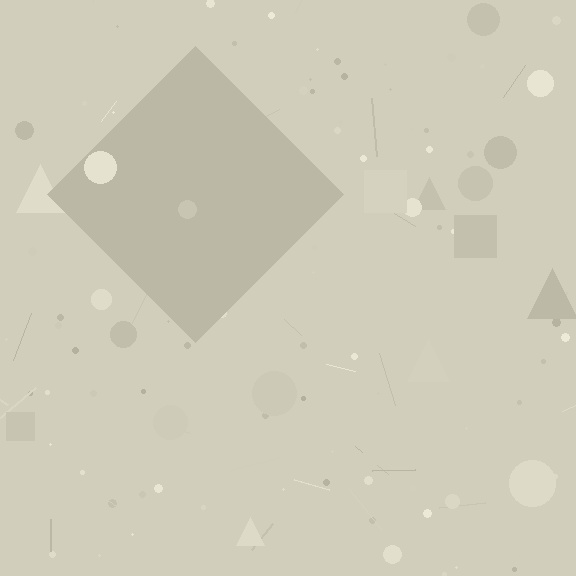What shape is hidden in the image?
A diamond is hidden in the image.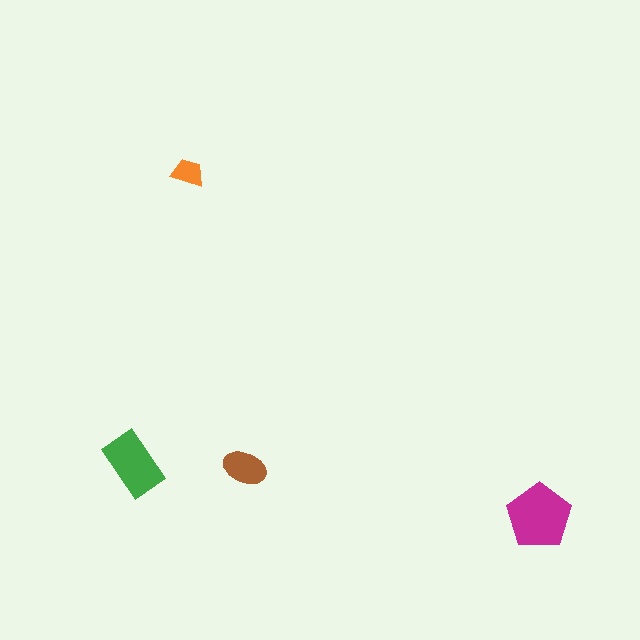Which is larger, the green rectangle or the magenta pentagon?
The magenta pentagon.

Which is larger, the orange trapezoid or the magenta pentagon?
The magenta pentagon.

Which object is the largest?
The magenta pentagon.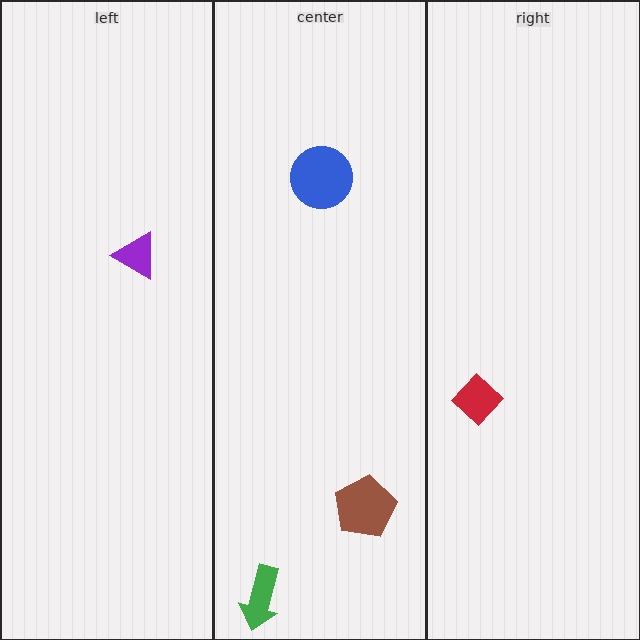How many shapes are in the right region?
1.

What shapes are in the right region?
The red diamond.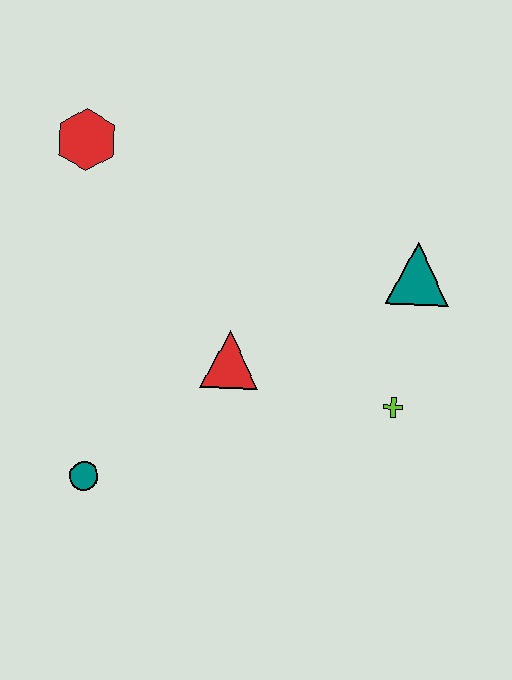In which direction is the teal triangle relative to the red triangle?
The teal triangle is to the right of the red triangle.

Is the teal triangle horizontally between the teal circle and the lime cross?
No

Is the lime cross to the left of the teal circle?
No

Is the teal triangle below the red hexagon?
Yes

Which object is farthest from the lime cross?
The red hexagon is farthest from the lime cross.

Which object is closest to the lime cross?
The teal triangle is closest to the lime cross.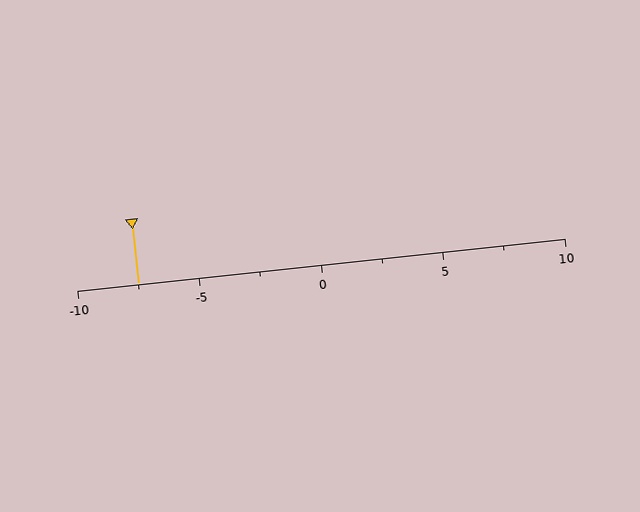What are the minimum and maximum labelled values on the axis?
The axis runs from -10 to 10.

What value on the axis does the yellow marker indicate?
The marker indicates approximately -7.5.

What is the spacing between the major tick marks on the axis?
The major ticks are spaced 5 apart.